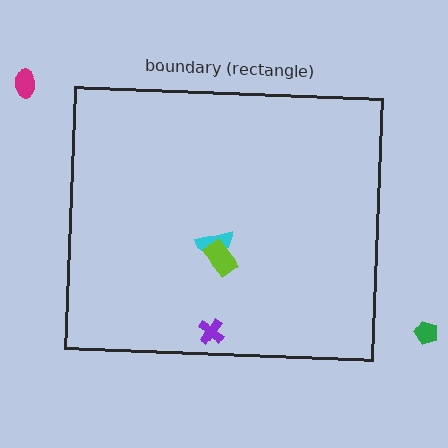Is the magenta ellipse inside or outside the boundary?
Outside.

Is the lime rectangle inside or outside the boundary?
Inside.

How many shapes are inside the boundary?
3 inside, 2 outside.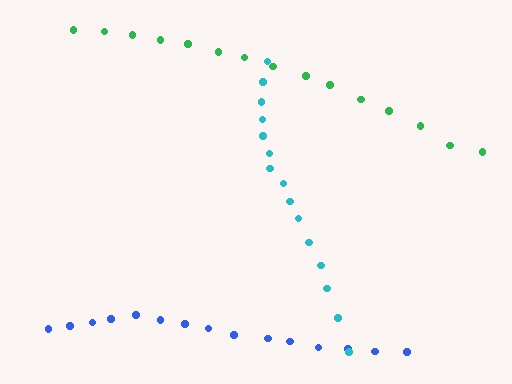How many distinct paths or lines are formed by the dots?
There are 3 distinct paths.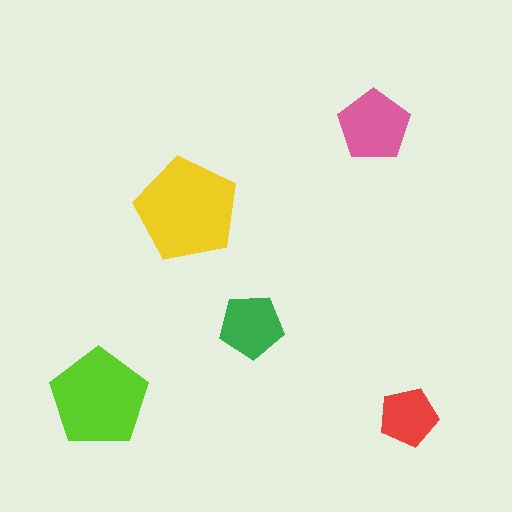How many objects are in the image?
There are 5 objects in the image.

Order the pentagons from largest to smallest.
the yellow one, the lime one, the pink one, the green one, the red one.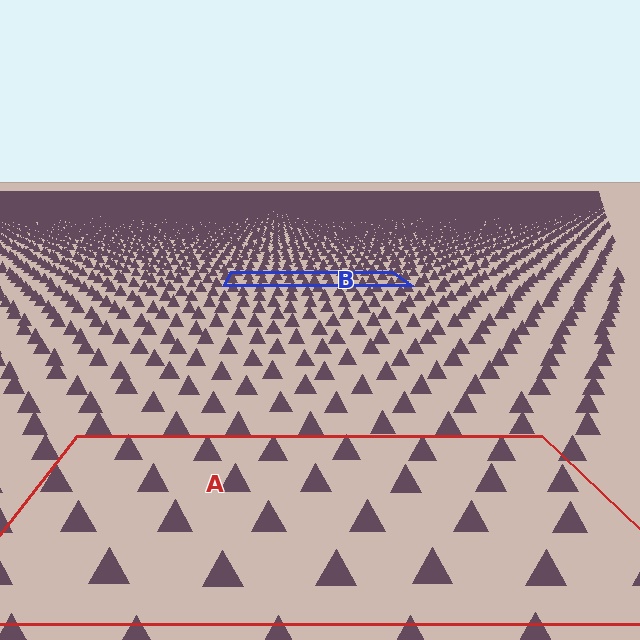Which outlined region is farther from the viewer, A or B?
Region B is farther from the viewer — the texture elements inside it appear smaller and more densely packed.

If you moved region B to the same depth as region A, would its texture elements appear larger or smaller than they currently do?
They would appear larger. At a closer depth, the same texture elements are projected at a bigger on-screen size.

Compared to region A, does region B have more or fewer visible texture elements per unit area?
Region B has more texture elements per unit area — they are packed more densely because it is farther away.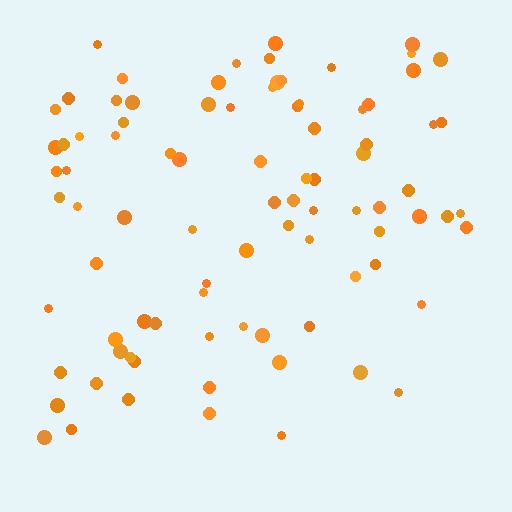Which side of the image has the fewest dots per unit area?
The bottom.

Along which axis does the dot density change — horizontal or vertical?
Vertical.